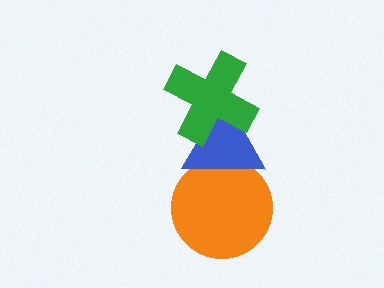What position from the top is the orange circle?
The orange circle is 3rd from the top.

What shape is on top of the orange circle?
The blue triangle is on top of the orange circle.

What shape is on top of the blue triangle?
The green cross is on top of the blue triangle.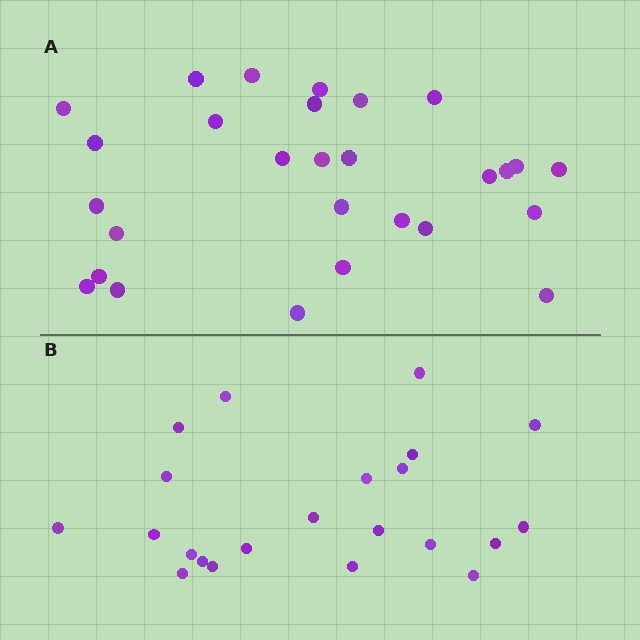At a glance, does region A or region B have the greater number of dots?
Region A (the top region) has more dots.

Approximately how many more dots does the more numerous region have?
Region A has about 6 more dots than region B.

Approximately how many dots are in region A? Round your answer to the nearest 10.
About 30 dots. (The exact count is 28, which rounds to 30.)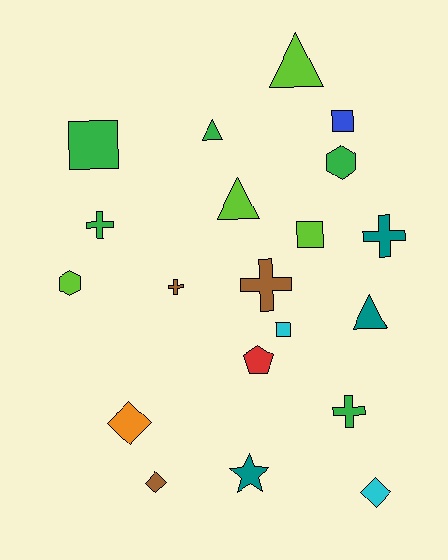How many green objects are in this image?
There are 5 green objects.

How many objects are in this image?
There are 20 objects.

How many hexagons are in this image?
There are 2 hexagons.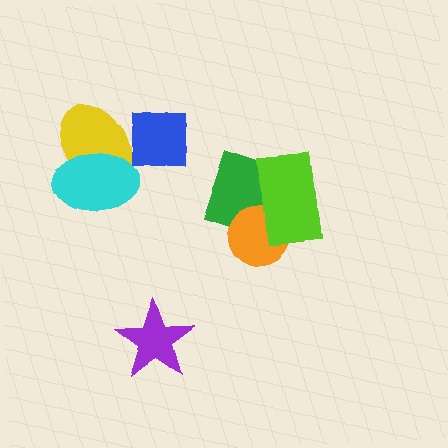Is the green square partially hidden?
Yes, it is partially covered by another shape.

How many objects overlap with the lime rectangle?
2 objects overlap with the lime rectangle.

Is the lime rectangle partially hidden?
No, no other shape covers it.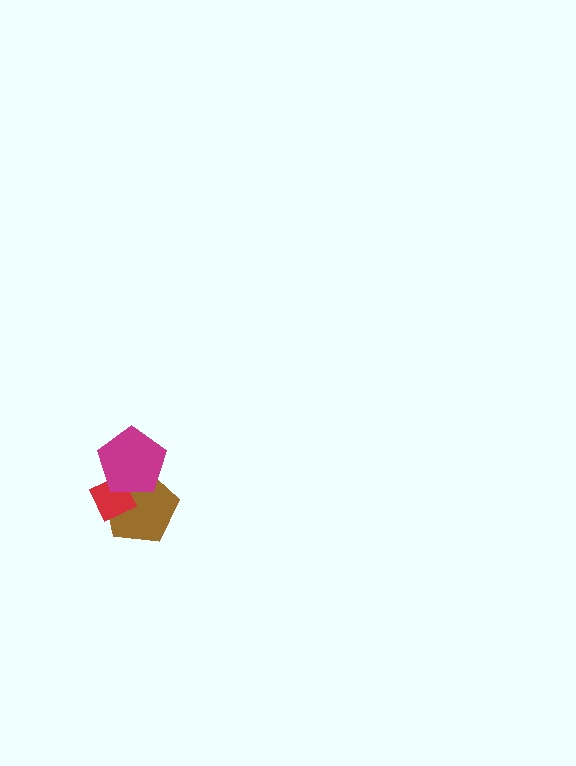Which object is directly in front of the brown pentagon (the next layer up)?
The red diamond is directly in front of the brown pentagon.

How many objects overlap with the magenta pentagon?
2 objects overlap with the magenta pentagon.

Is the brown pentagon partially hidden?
Yes, it is partially covered by another shape.